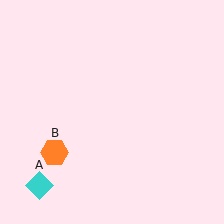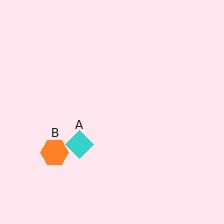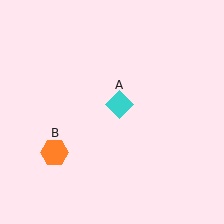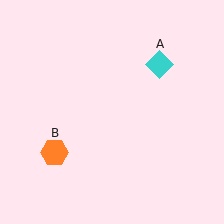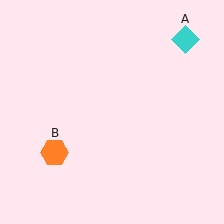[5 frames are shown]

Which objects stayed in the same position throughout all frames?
Orange hexagon (object B) remained stationary.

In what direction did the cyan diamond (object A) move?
The cyan diamond (object A) moved up and to the right.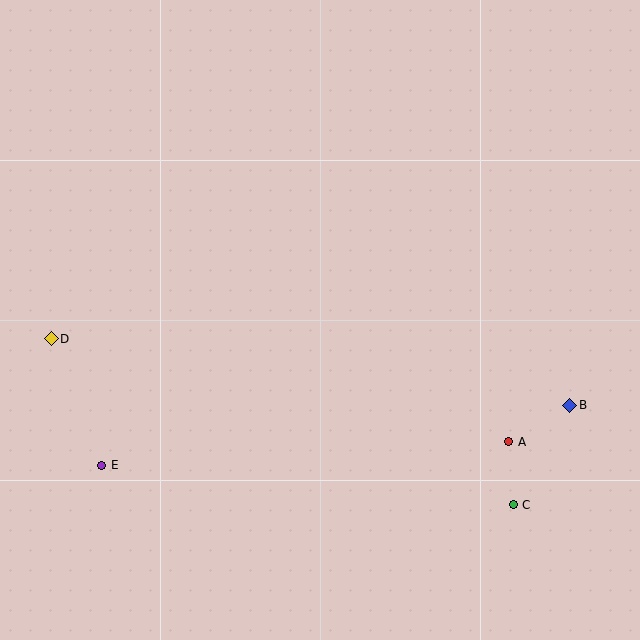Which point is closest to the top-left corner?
Point D is closest to the top-left corner.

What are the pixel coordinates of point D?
Point D is at (51, 339).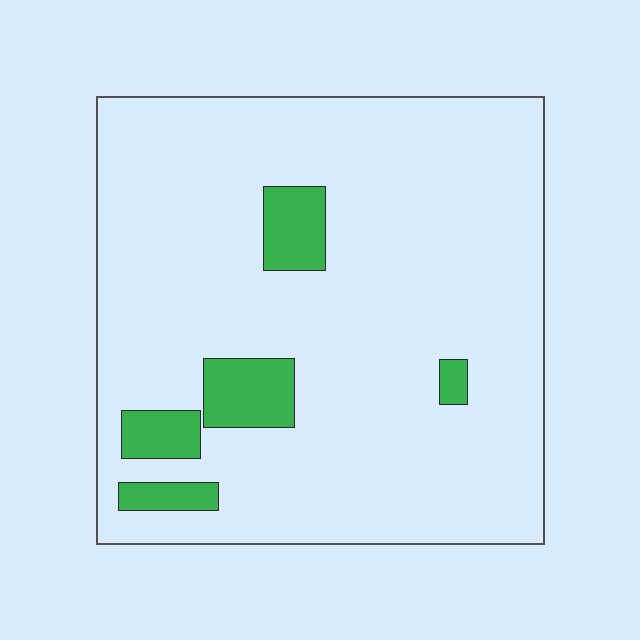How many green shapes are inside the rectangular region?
5.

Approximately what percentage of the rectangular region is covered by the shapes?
Approximately 10%.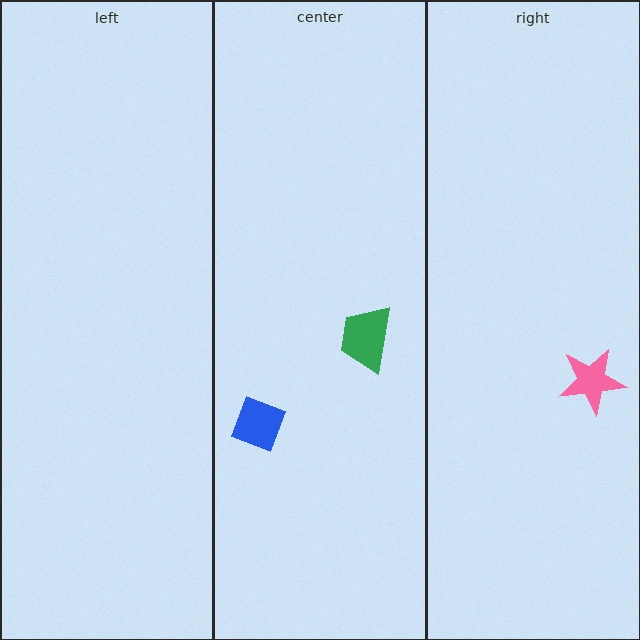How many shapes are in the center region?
2.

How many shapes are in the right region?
1.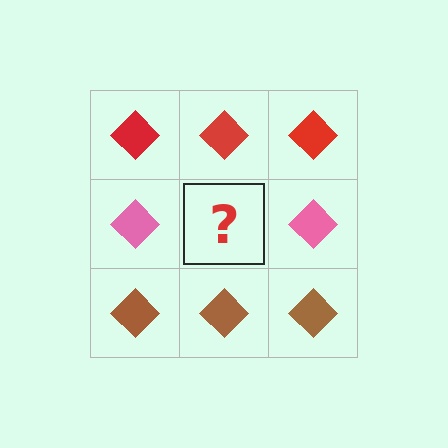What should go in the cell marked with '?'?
The missing cell should contain a pink diamond.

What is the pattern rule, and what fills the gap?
The rule is that each row has a consistent color. The gap should be filled with a pink diamond.